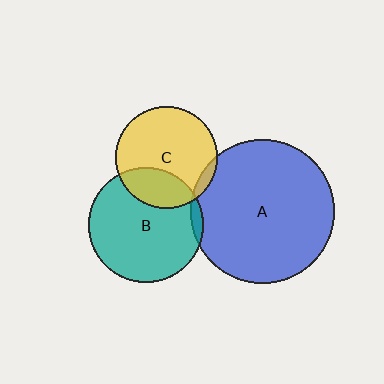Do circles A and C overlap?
Yes.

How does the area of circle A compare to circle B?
Approximately 1.6 times.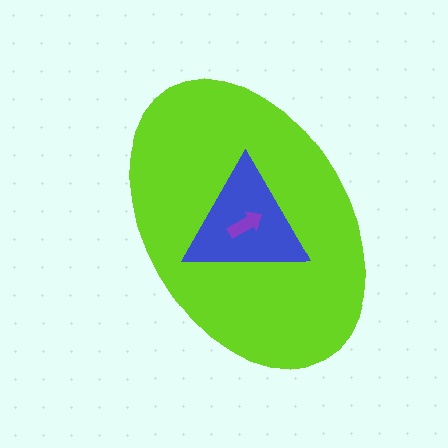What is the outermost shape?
The lime ellipse.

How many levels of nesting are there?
3.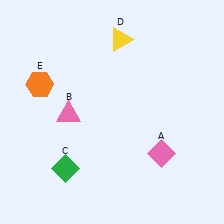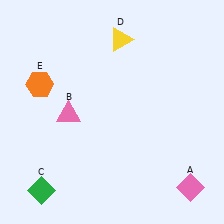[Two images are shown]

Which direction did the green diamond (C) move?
The green diamond (C) moved left.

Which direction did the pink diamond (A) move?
The pink diamond (A) moved down.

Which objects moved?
The objects that moved are: the pink diamond (A), the green diamond (C).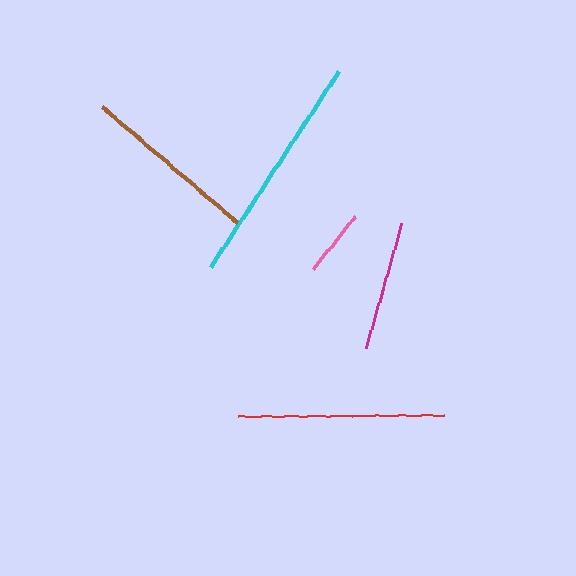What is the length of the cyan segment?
The cyan segment is approximately 235 pixels long.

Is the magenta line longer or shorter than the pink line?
The magenta line is longer than the pink line.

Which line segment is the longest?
The cyan line is the longest at approximately 235 pixels.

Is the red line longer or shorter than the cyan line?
The cyan line is longer than the red line.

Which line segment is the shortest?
The pink line is the shortest at approximately 67 pixels.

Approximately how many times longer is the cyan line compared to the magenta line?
The cyan line is approximately 1.8 times the length of the magenta line.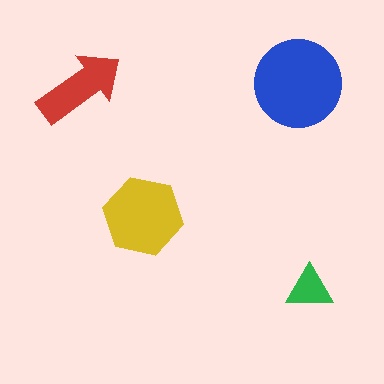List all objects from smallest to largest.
The green triangle, the red arrow, the yellow hexagon, the blue circle.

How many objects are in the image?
There are 4 objects in the image.